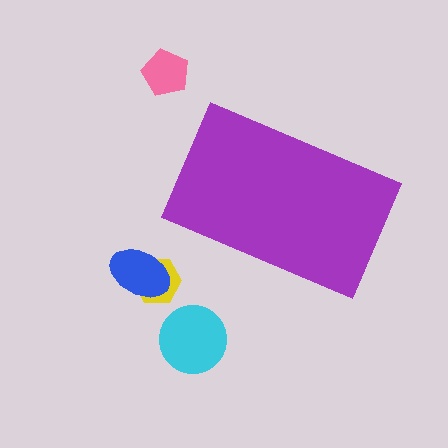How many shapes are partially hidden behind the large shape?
0 shapes are partially hidden.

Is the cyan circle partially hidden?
No, the cyan circle is fully visible.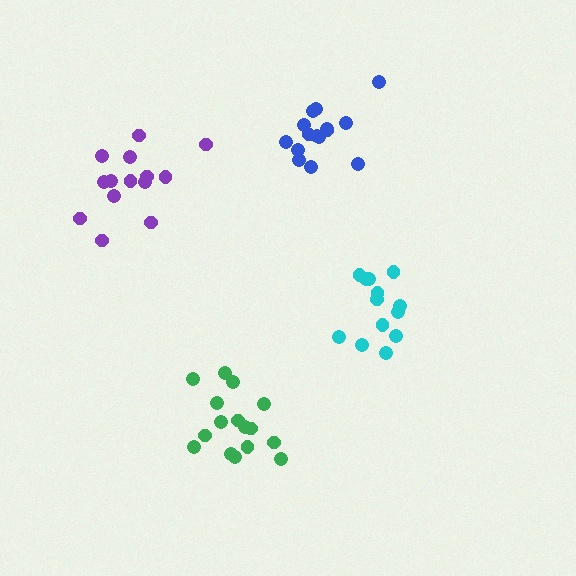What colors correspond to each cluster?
The clusters are colored: blue, cyan, green, purple.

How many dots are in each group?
Group 1: 15 dots, Group 2: 13 dots, Group 3: 16 dots, Group 4: 14 dots (58 total).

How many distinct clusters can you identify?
There are 4 distinct clusters.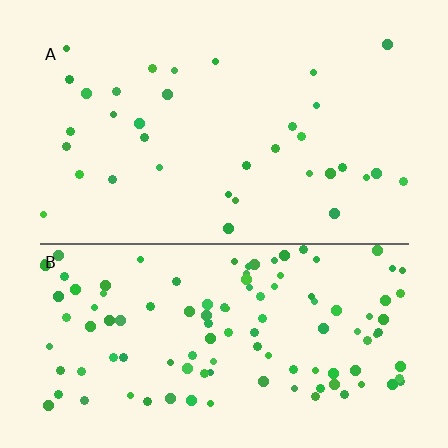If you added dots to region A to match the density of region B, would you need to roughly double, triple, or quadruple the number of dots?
Approximately triple.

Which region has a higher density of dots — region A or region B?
B (the bottom).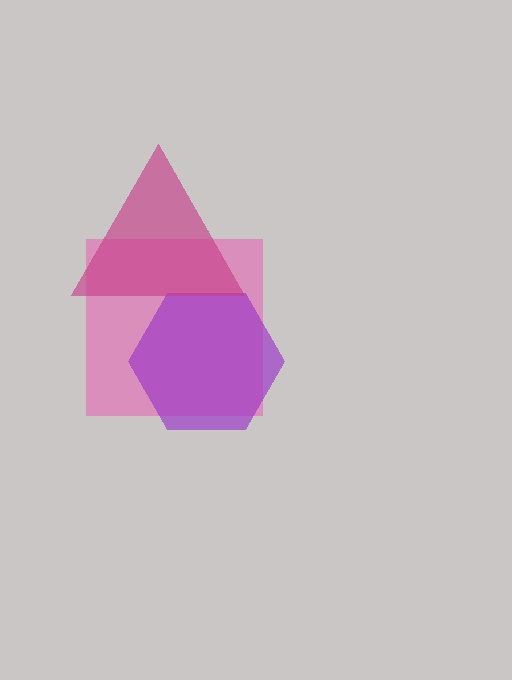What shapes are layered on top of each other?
The layered shapes are: a pink square, a purple hexagon, a magenta triangle.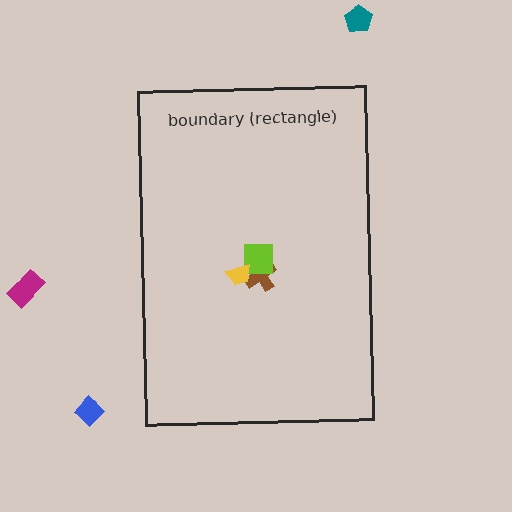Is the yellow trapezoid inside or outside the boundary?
Inside.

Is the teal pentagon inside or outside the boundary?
Outside.